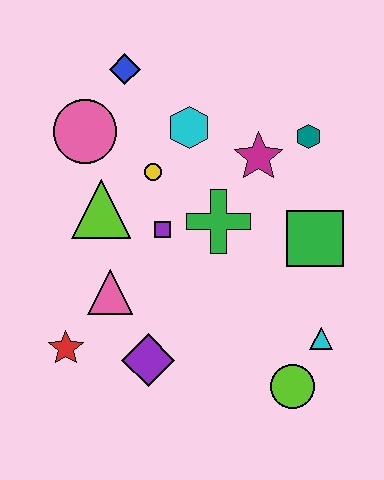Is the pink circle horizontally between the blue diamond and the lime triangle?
No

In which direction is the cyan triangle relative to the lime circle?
The cyan triangle is above the lime circle.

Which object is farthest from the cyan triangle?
The blue diamond is farthest from the cyan triangle.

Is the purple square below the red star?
No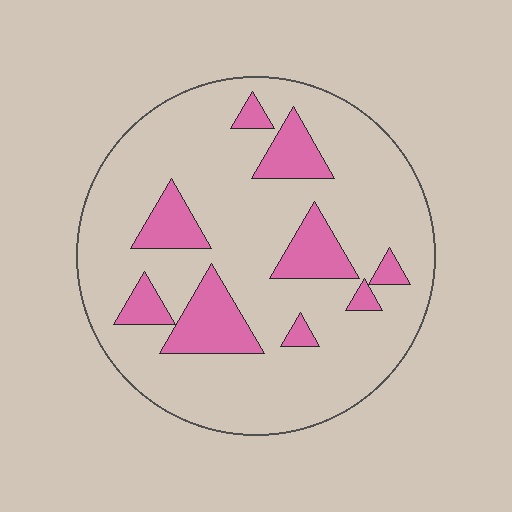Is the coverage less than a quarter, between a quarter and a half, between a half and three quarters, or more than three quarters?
Less than a quarter.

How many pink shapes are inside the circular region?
9.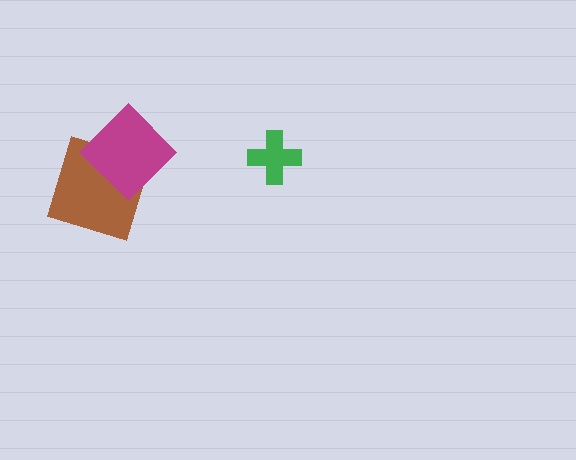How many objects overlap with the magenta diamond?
1 object overlaps with the magenta diamond.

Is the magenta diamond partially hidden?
No, no other shape covers it.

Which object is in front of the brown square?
The magenta diamond is in front of the brown square.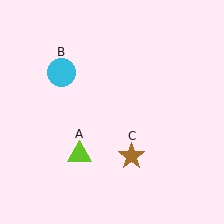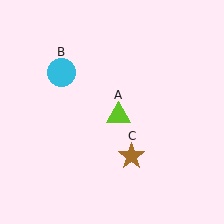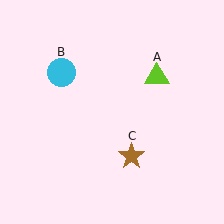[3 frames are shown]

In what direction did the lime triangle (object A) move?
The lime triangle (object A) moved up and to the right.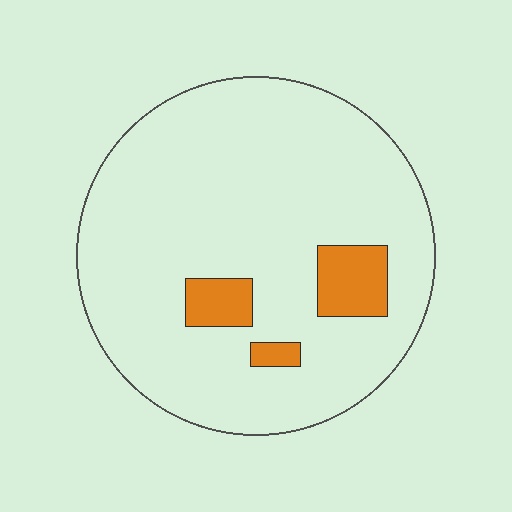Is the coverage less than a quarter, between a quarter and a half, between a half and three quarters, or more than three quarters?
Less than a quarter.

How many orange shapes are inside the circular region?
3.